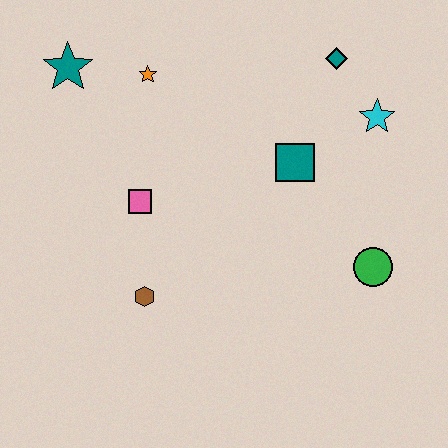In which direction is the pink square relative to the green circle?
The pink square is to the left of the green circle.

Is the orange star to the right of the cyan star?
No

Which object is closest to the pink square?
The brown hexagon is closest to the pink square.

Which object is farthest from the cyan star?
The teal star is farthest from the cyan star.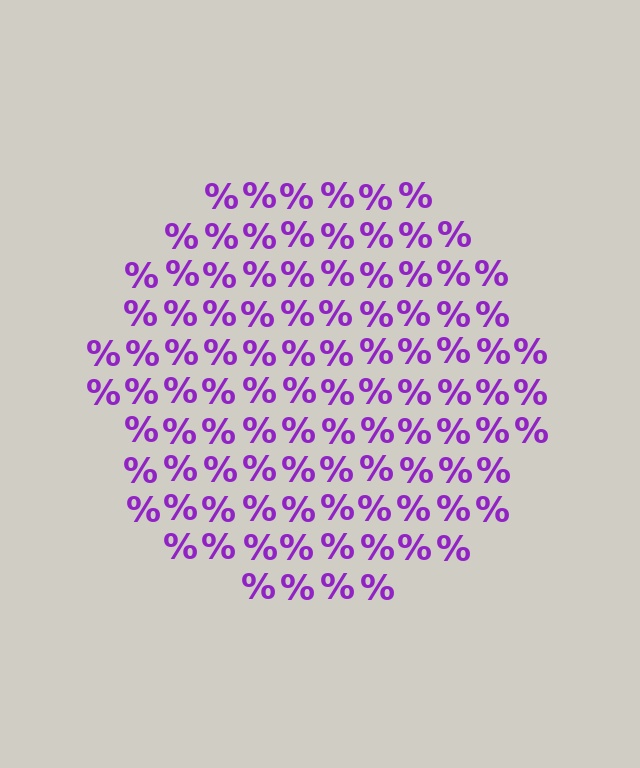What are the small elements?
The small elements are percent signs.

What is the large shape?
The large shape is a circle.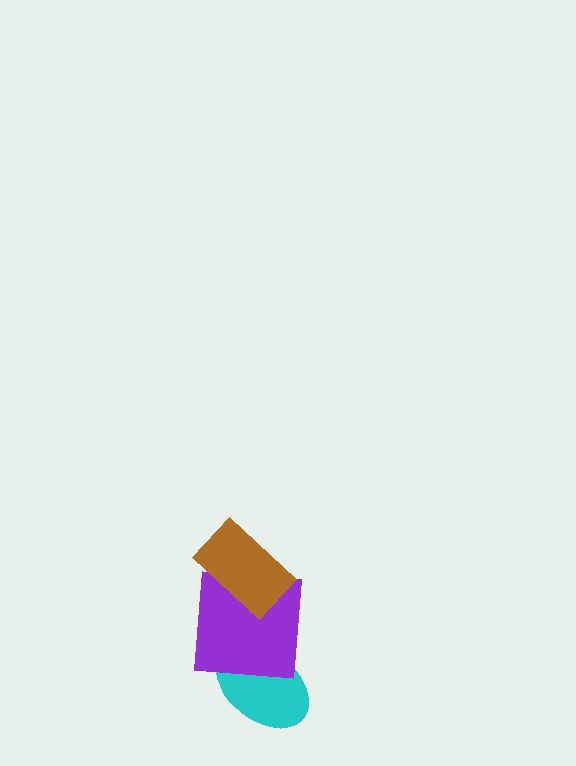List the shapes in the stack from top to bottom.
From top to bottom: the brown rectangle, the purple square, the cyan ellipse.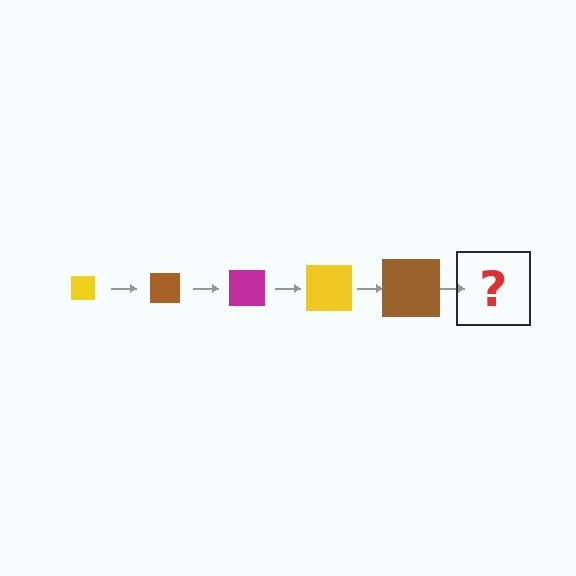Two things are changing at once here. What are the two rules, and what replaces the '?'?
The two rules are that the square grows larger each step and the color cycles through yellow, brown, and magenta. The '?' should be a magenta square, larger than the previous one.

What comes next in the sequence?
The next element should be a magenta square, larger than the previous one.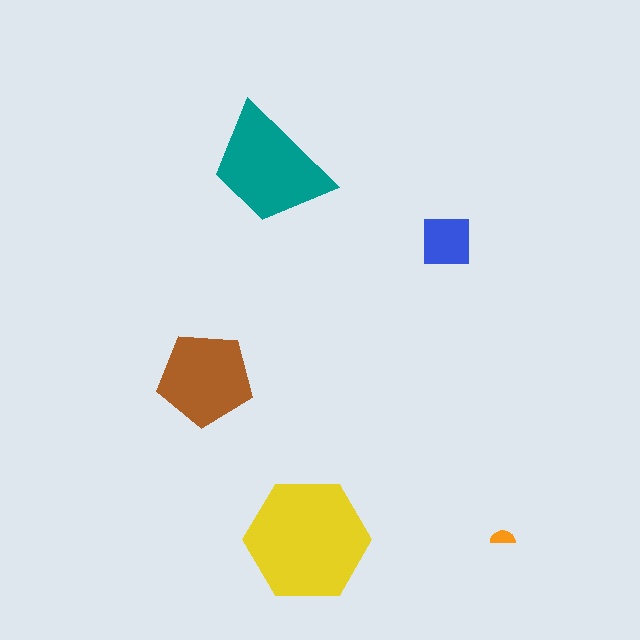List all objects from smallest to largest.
The orange semicircle, the blue square, the brown pentagon, the teal trapezoid, the yellow hexagon.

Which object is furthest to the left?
The brown pentagon is leftmost.